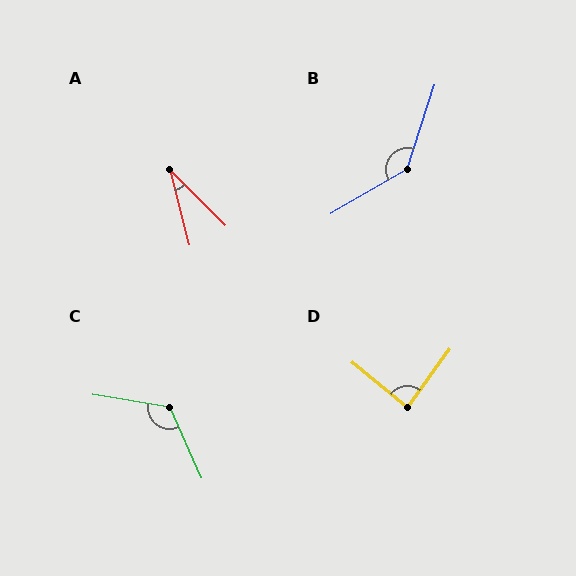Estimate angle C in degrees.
Approximately 123 degrees.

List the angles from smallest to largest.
A (31°), D (87°), C (123°), B (138°).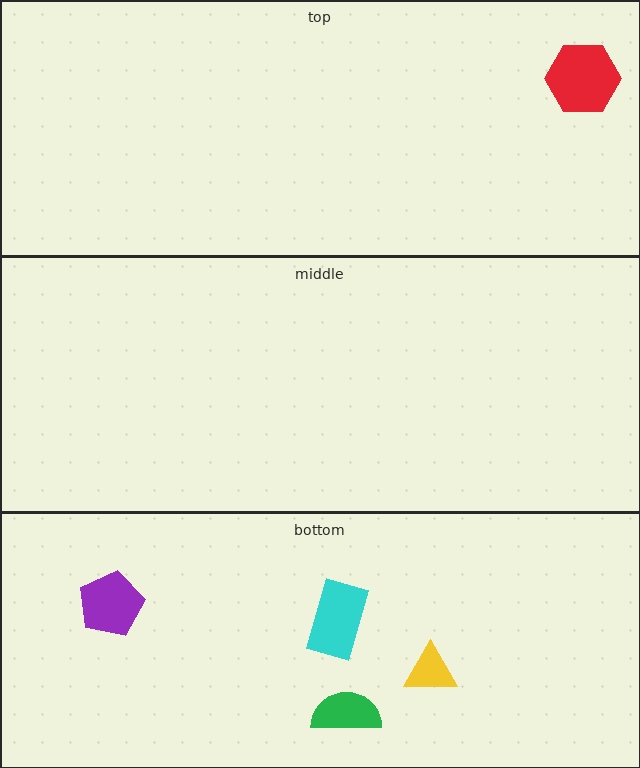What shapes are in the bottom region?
The purple pentagon, the yellow triangle, the green semicircle, the cyan rectangle.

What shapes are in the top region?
The red hexagon.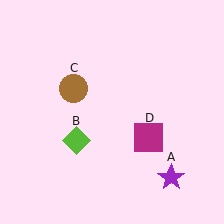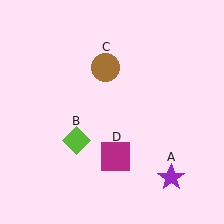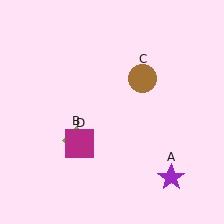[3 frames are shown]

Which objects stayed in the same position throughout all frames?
Purple star (object A) and lime diamond (object B) remained stationary.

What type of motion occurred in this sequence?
The brown circle (object C), magenta square (object D) rotated clockwise around the center of the scene.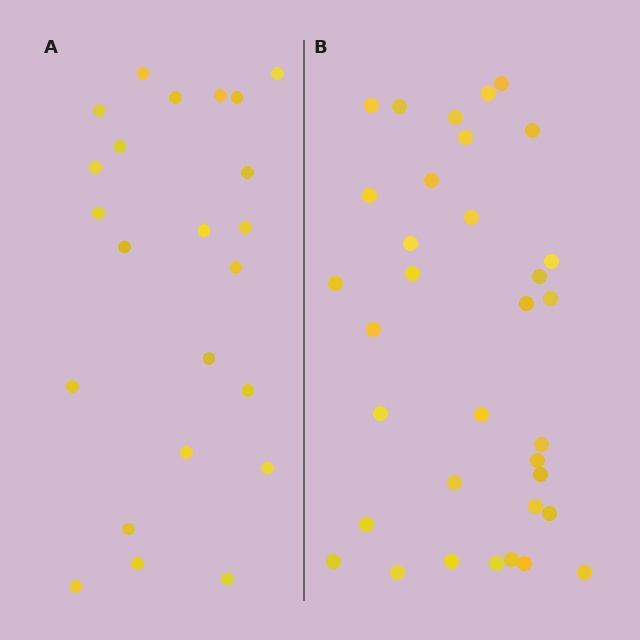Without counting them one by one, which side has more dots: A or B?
Region B (the right region) has more dots.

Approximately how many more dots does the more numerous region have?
Region B has roughly 12 or so more dots than region A.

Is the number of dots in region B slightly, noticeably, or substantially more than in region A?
Region B has substantially more. The ratio is roughly 1.5 to 1.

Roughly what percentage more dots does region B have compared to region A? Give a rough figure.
About 50% more.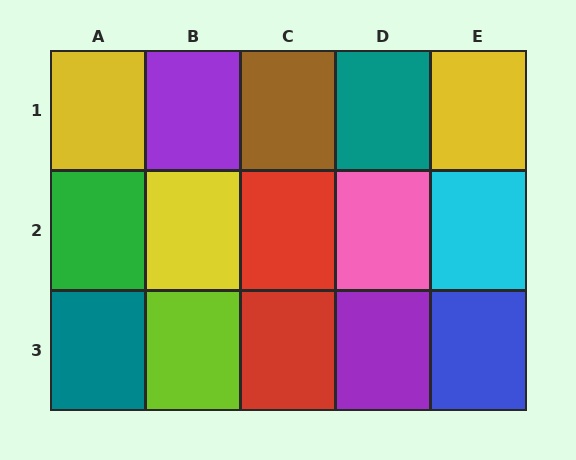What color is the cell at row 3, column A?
Teal.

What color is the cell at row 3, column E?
Blue.